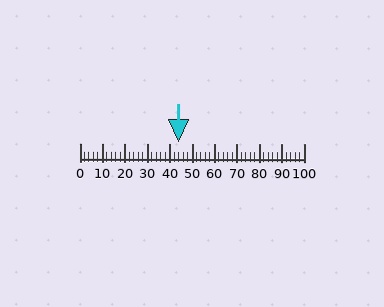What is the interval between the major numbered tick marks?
The major tick marks are spaced 10 units apart.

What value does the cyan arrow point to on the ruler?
The cyan arrow points to approximately 44.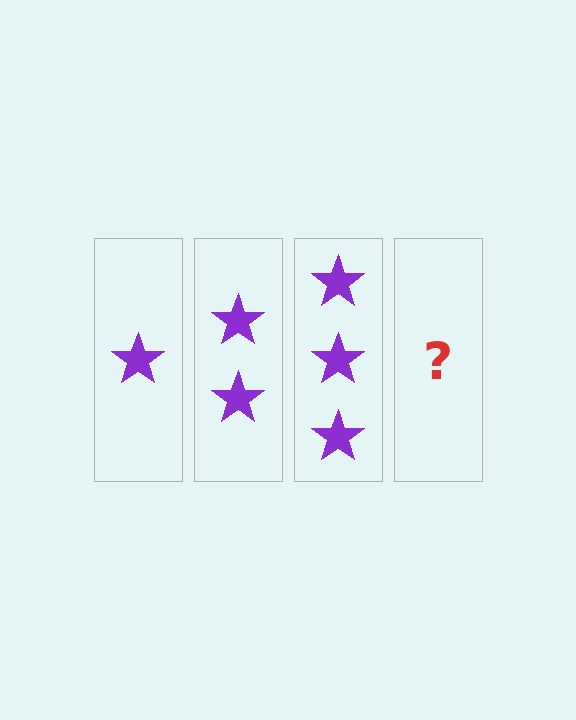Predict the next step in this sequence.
The next step is 4 stars.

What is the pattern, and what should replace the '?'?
The pattern is that each step adds one more star. The '?' should be 4 stars.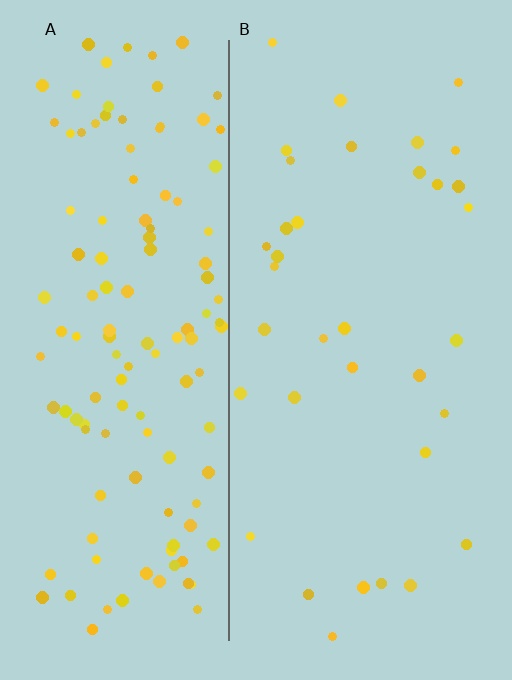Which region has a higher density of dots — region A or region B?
A (the left).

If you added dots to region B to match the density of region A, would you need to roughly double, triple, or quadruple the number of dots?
Approximately quadruple.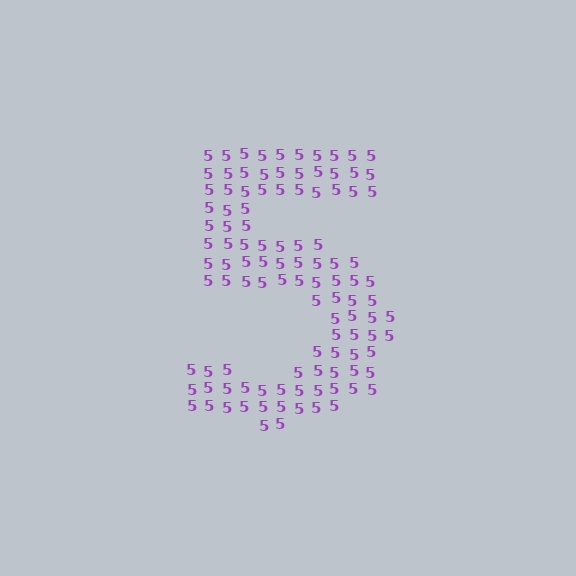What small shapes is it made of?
It is made of small digit 5's.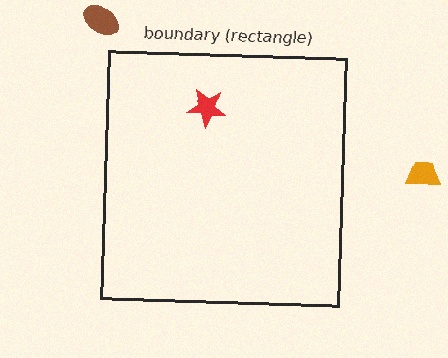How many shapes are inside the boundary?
1 inside, 2 outside.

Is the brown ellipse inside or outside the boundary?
Outside.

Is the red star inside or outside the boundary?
Inside.